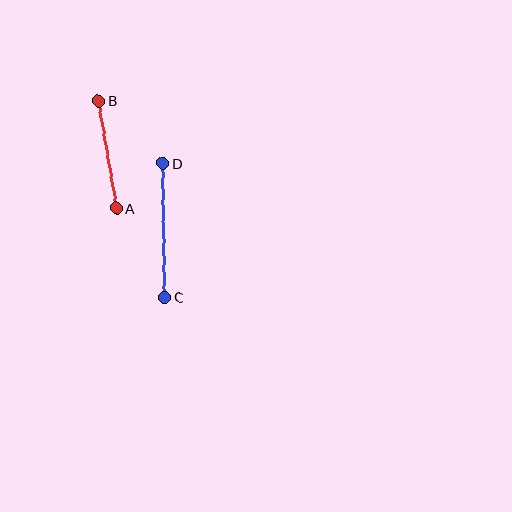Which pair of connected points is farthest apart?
Points C and D are farthest apart.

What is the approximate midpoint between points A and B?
The midpoint is at approximately (108, 155) pixels.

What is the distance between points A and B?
The distance is approximately 109 pixels.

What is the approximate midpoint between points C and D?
The midpoint is at approximately (164, 230) pixels.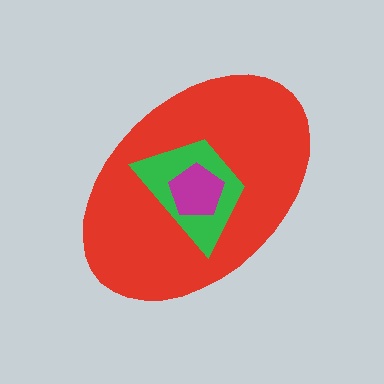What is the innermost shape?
The magenta pentagon.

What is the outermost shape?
The red ellipse.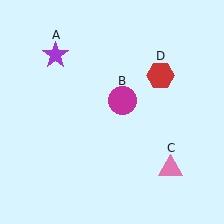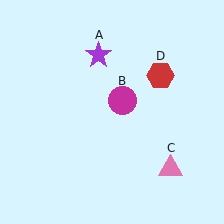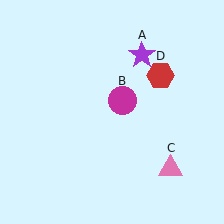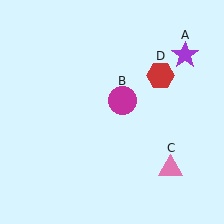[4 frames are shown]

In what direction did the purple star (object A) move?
The purple star (object A) moved right.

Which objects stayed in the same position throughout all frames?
Magenta circle (object B) and pink triangle (object C) and red hexagon (object D) remained stationary.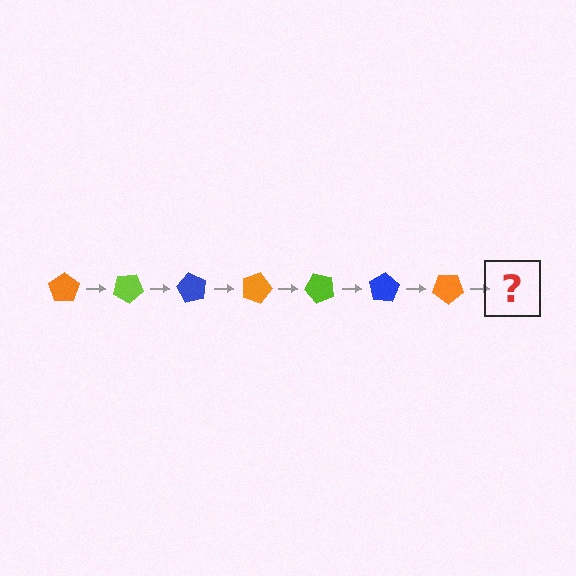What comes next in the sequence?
The next element should be a lime pentagon, rotated 210 degrees from the start.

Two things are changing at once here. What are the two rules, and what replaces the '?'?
The two rules are that it rotates 30 degrees each step and the color cycles through orange, lime, and blue. The '?' should be a lime pentagon, rotated 210 degrees from the start.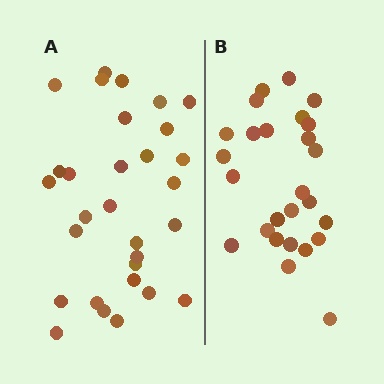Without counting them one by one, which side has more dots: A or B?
Region A (the left region) has more dots.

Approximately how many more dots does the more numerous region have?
Region A has about 4 more dots than region B.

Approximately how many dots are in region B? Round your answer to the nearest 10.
About 30 dots. (The exact count is 26, which rounds to 30.)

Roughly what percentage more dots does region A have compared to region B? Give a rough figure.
About 15% more.